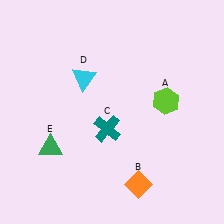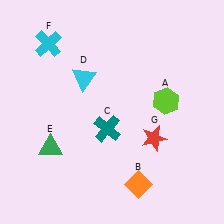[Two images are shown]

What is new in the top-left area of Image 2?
A cyan cross (F) was added in the top-left area of Image 2.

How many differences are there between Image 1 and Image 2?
There are 2 differences between the two images.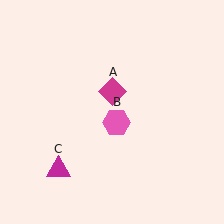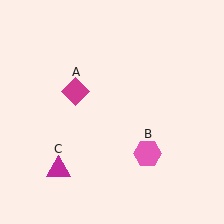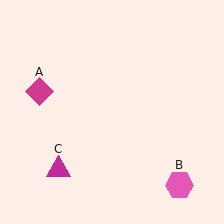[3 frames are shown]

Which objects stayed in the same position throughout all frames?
Magenta triangle (object C) remained stationary.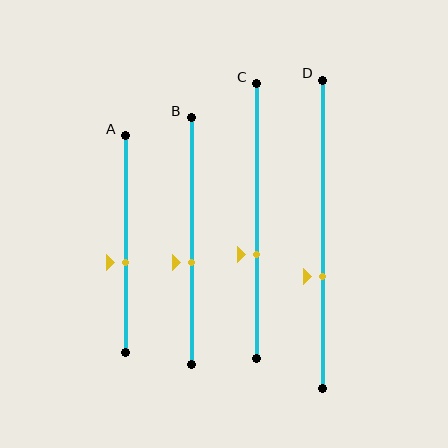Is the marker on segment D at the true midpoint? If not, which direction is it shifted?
No, the marker on segment D is shifted downward by about 14% of the segment length.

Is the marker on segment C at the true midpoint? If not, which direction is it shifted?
No, the marker on segment C is shifted downward by about 12% of the segment length.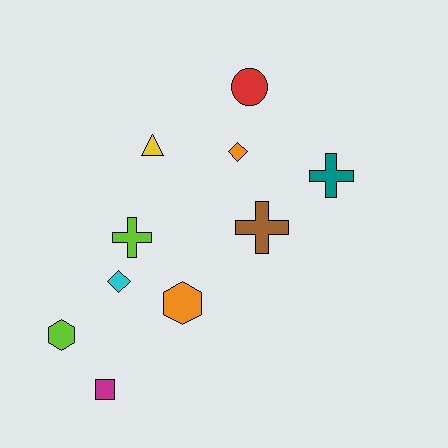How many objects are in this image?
There are 10 objects.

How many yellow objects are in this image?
There is 1 yellow object.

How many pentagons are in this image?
There are no pentagons.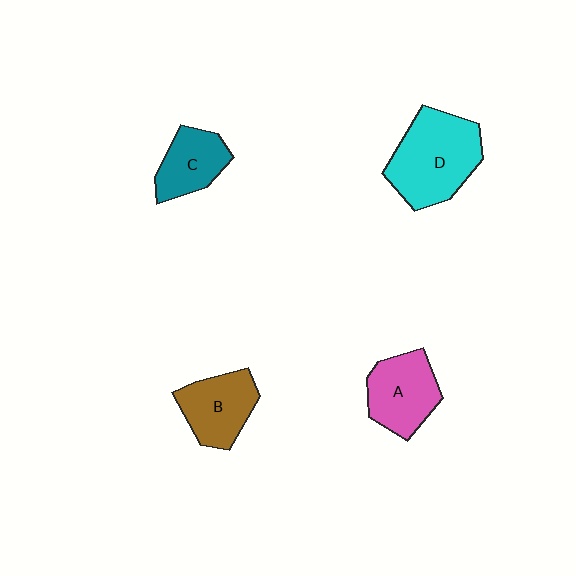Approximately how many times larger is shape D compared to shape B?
Approximately 1.5 times.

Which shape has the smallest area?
Shape C (teal).